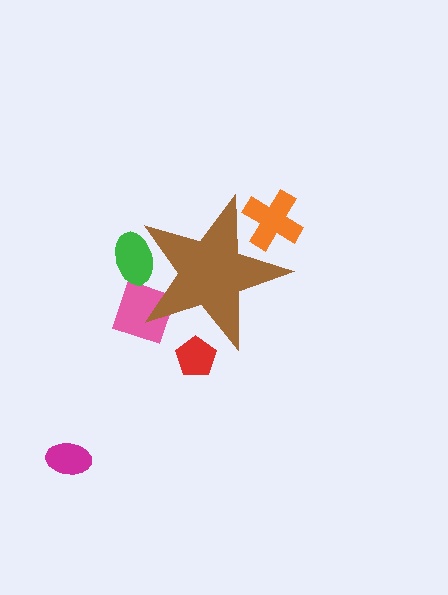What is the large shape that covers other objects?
A brown star.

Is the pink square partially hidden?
Yes, the pink square is partially hidden behind the brown star.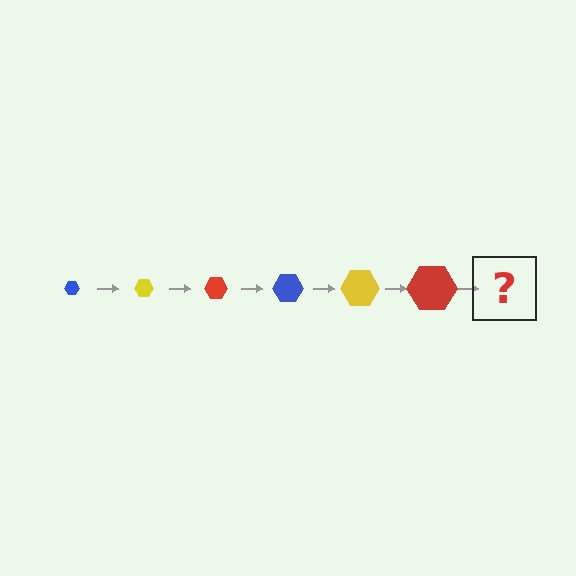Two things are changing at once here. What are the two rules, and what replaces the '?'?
The two rules are that the hexagon grows larger each step and the color cycles through blue, yellow, and red. The '?' should be a blue hexagon, larger than the previous one.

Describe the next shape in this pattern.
It should be a blue hexagon, larger than the previous one.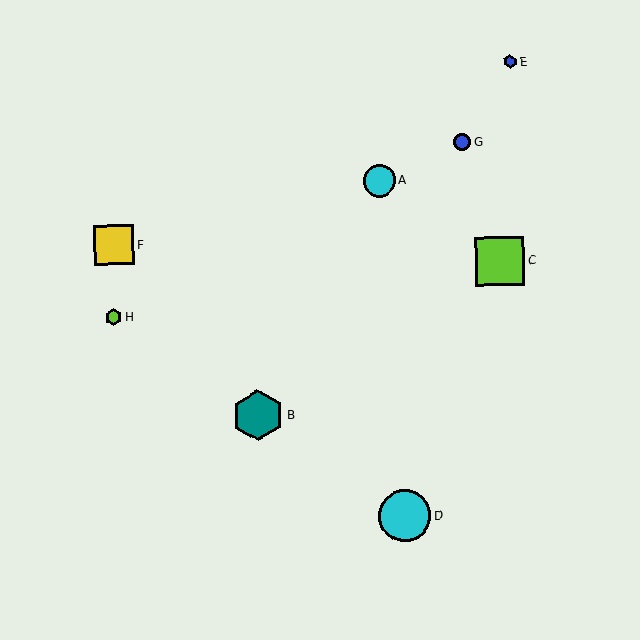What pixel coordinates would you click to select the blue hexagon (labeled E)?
Click at (510, 61) to select the blue hexagon E.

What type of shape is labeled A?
Shape A is a cyan circle.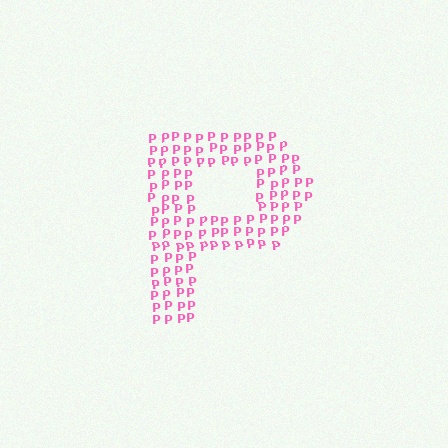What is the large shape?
The large shape is the letter P.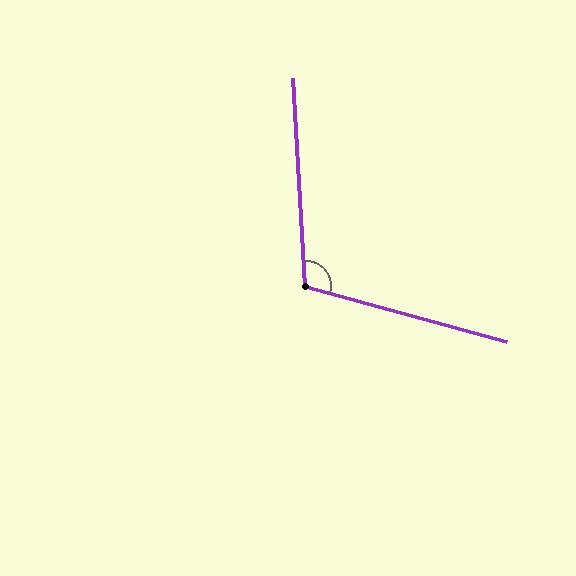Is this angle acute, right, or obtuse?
It is obtuse.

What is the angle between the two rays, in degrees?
Approximately 109 degrees.